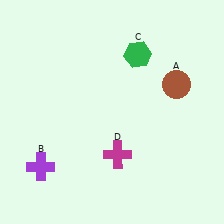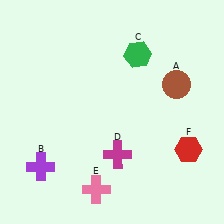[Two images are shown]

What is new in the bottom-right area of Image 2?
A red hexagon (F) was added in the bottom-right area of Image 2.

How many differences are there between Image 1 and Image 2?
There are 2 differences between the two images.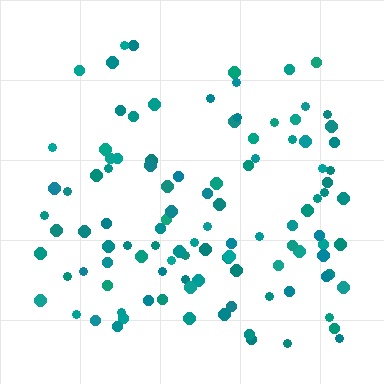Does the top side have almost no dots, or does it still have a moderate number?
Still a moderate number, just noticeably fewer than the bottom.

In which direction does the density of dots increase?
From top to bottom, with the bottom side densest.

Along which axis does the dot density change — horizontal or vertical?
Vertical.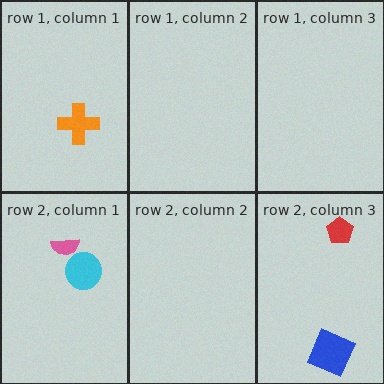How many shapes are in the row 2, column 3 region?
2.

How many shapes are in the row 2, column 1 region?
2.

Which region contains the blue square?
The row 2, column 3 region.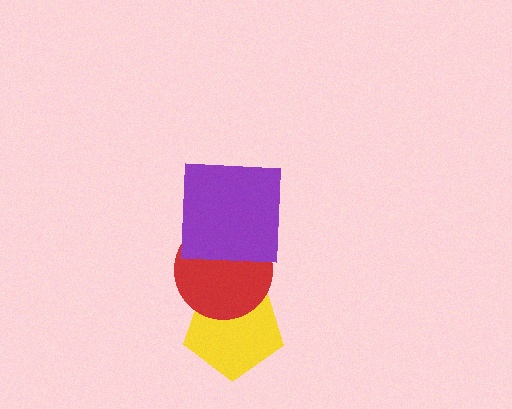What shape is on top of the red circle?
The purple square is on top of the red circle.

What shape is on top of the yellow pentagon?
The red circle is on top of the yellow pentagon.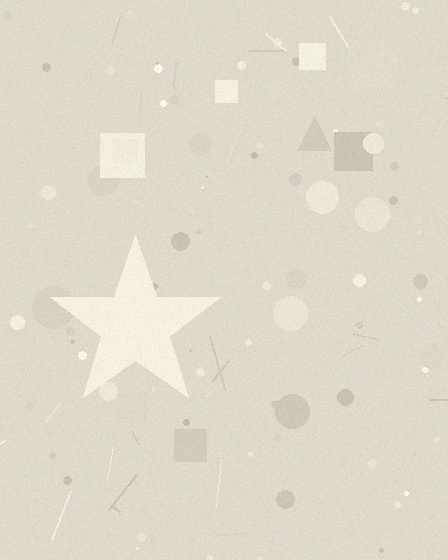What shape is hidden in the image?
A star is hidden in the image.